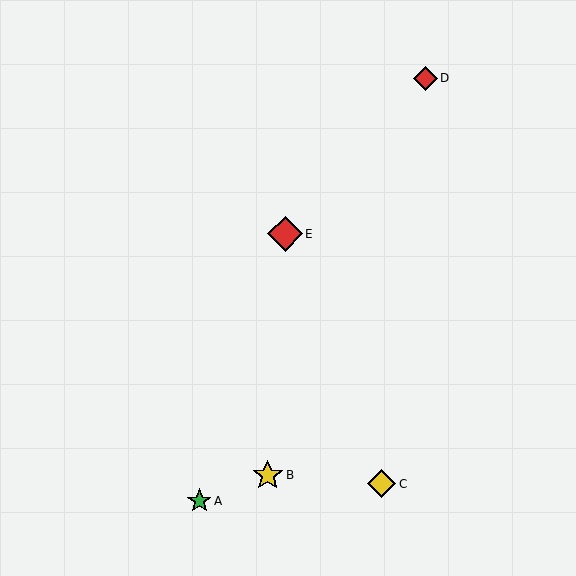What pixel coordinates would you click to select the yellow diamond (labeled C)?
Click at (382, 484) to select the yellow diamond C.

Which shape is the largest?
The red diamond (labeled E) is the largest.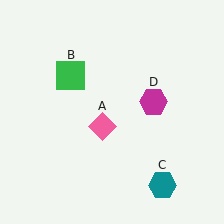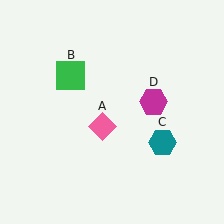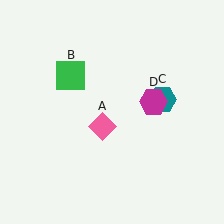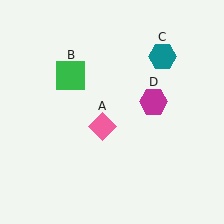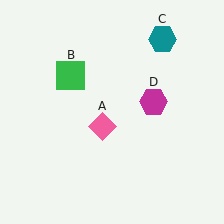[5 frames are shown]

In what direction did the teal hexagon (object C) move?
The teal hexagon (object C) moved up.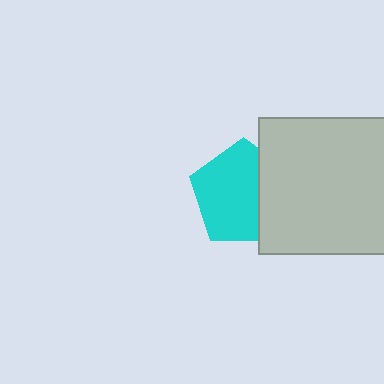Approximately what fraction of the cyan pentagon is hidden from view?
Roughly 33% of the cyan pentagon is hidden behind the light gray square.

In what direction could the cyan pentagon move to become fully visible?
The cyan pentagon could move left. That would shift it out from behind the light gray square entirely.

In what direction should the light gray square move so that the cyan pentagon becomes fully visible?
The light gray square should move right. That is the shortest direction to clear the overlap and leave the cyan pentagon fully visible.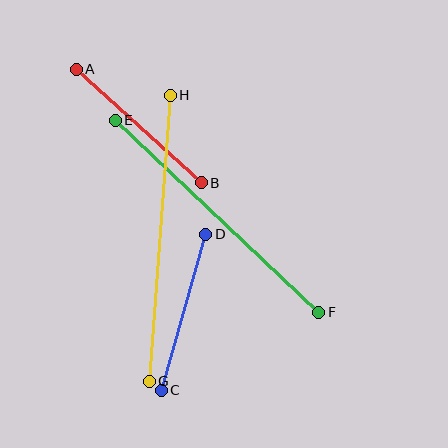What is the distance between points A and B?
The distance is approximately 169 pixels.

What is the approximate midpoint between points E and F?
The midpoint is at approximately (217, 216) pixels.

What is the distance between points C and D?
The distance is approximately 162 pixels.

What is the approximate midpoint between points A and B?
The midpoint is at approximately (139, 126) pixels.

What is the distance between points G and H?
The distance is approximately 287 pixels.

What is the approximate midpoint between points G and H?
The midpoint is at approximately (160, 238) pixels.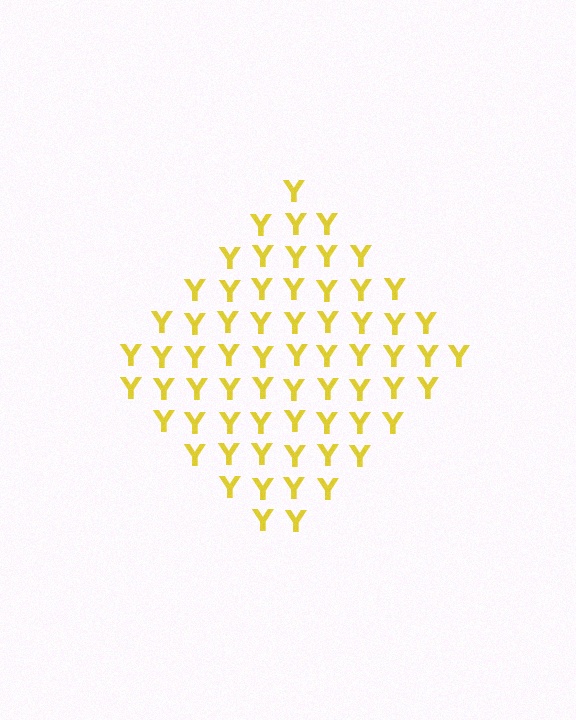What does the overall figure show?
The overall figure shows a diamond.